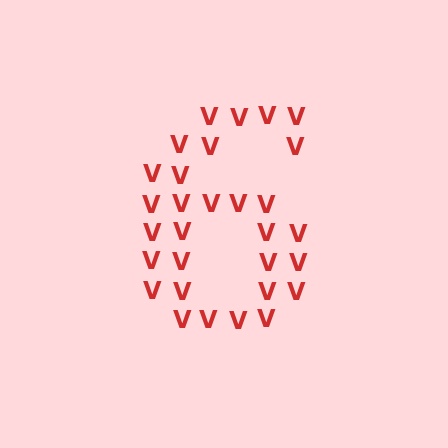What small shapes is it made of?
It is made of small letter V's.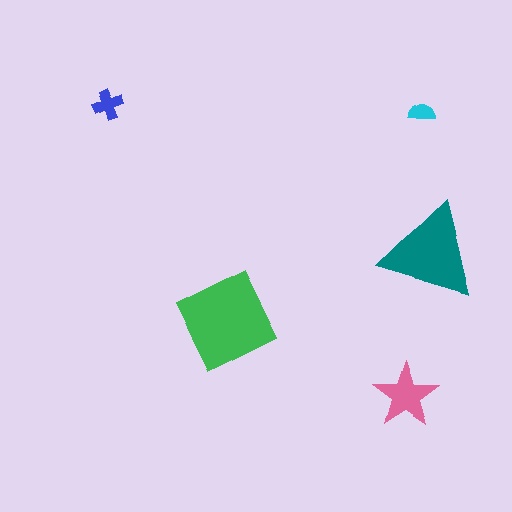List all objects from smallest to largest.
The cyan semicircle, the blue cross, the pink star, the teal triangle, the green square.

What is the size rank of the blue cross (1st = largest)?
4th.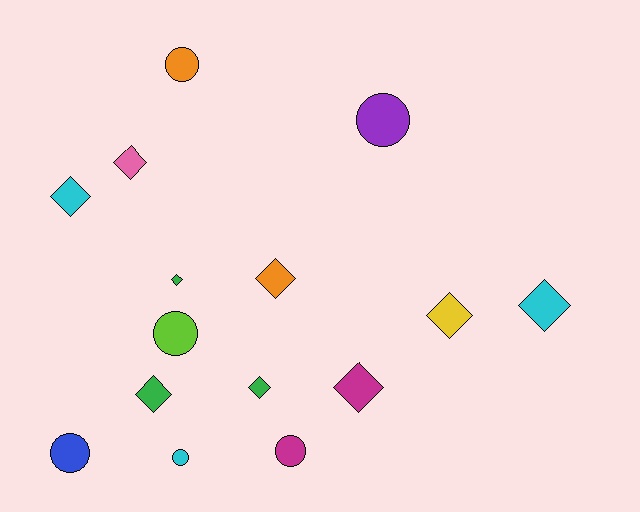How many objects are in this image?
There are 15 objects.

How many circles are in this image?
There are 6 circles.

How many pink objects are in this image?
There is 1 pink object.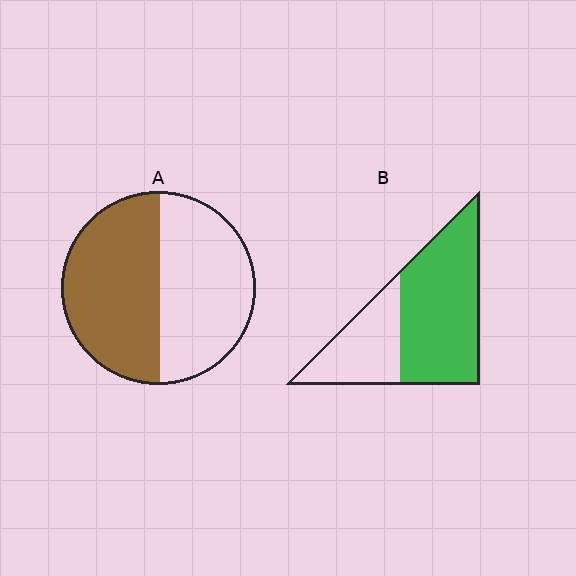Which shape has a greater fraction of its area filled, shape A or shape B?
Shape B.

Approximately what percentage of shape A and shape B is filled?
A is approximately 50% and B is approximately 65%.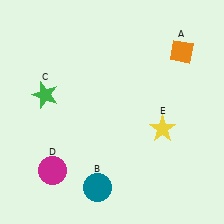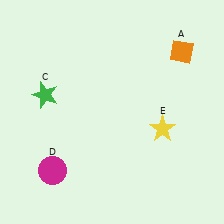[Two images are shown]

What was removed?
The teal circle (B) was removed in Image 2.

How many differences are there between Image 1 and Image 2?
There is 1 difference between the two images.